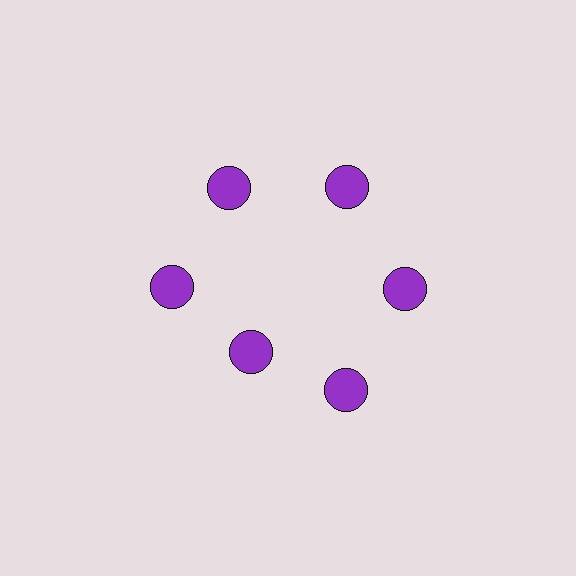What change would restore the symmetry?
The symmetry would be restored by moving it outward, back onto the ring so that all 6 circles sit at equal angles and equal distance from the center.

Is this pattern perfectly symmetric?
No. The 6 purple circles are arranged in a ring, but one element near the 7 o'clock position is pulled inward toward the center, breaking the 6-fold rotational symmetry.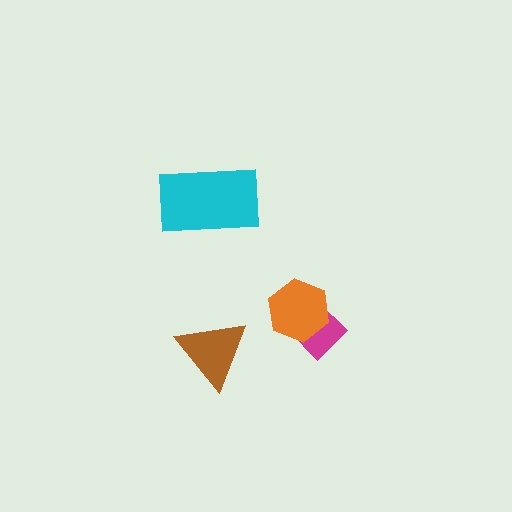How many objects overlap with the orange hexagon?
1 object overlaps with the orange hexagon.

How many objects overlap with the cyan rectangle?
0 objects overlap with the cyan rectangle.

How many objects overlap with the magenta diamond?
1 object overlaps with the magenta diamond.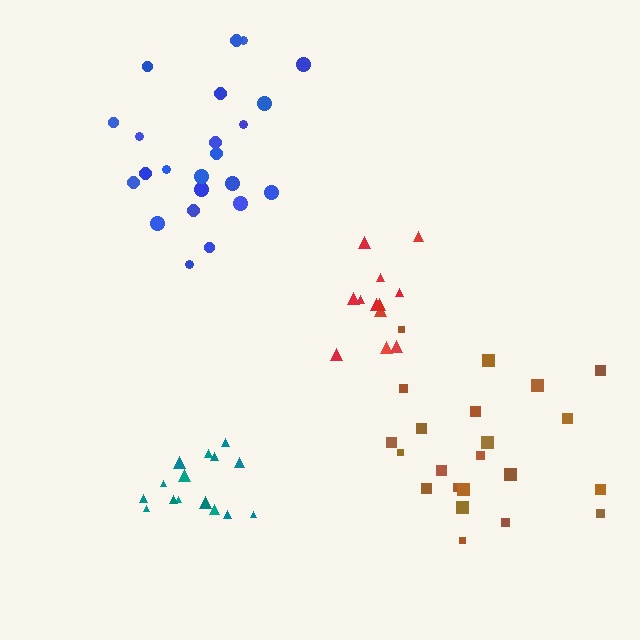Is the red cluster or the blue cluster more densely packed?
Red.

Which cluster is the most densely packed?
Red.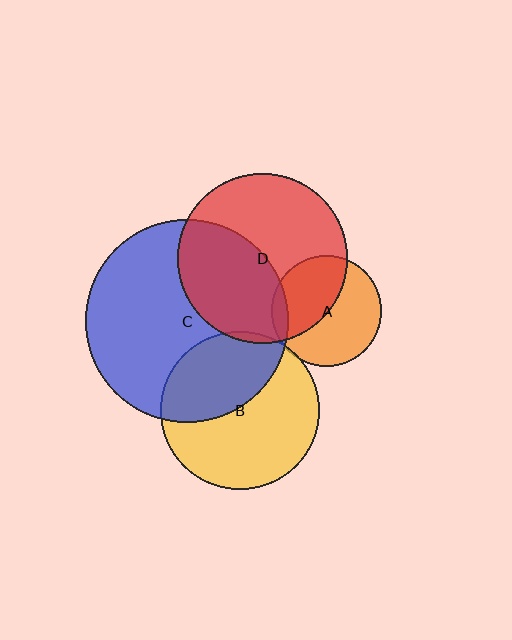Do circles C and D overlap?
Yes.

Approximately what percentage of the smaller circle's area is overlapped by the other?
Approximately 45%.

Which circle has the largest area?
Circle C (blue).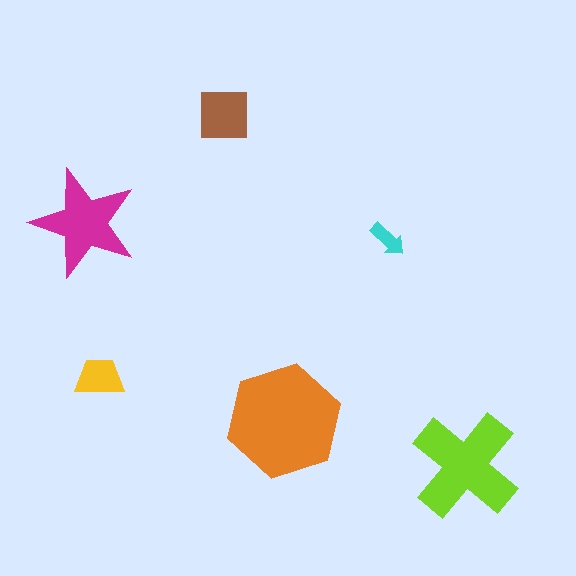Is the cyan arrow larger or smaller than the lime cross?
Smaller.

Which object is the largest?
The orange hexagon.